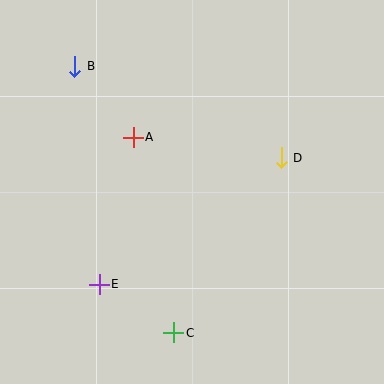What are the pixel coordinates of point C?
Point C is at (174, 333).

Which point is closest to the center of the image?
Point A at (133, 137) is closest to the center.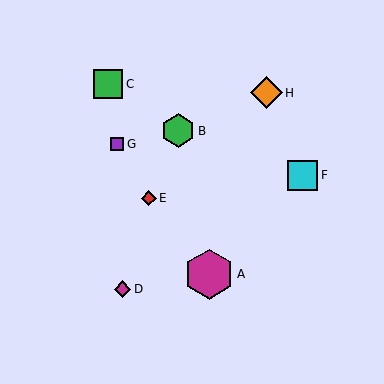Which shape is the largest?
The magenta hexagon (labeled A) is the largest.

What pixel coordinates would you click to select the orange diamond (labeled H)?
Click at (266, 93) to select the orange diamond H.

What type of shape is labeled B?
Shape B is a green hexagon.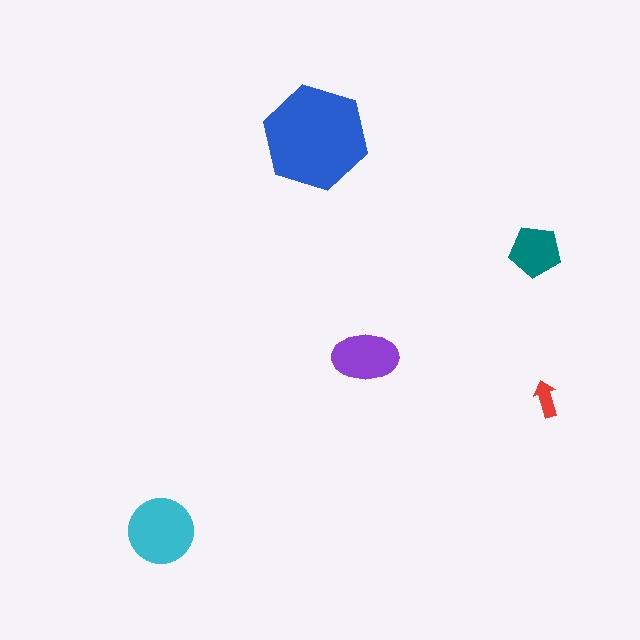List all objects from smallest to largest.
The red arrow, the teal pentagon, the purple ellipse, the cyan circle, the blue hexagon.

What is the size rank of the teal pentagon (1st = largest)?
4th.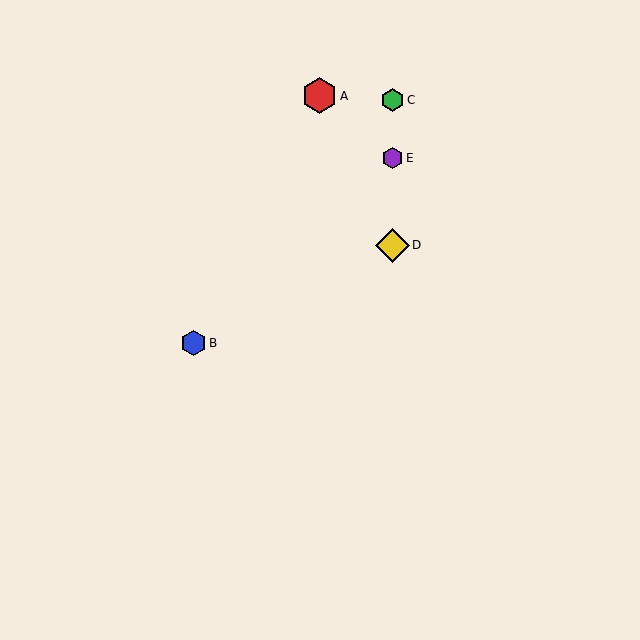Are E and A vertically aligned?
No, E is at x≈392 and A is at x≈320.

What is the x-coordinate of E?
Object E is at x≈392.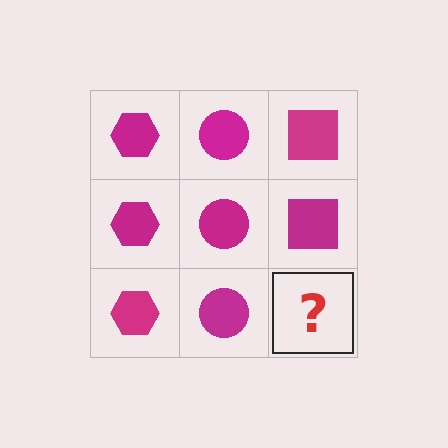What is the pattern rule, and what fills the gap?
The rule is that each column has a consistent shape. The gap should be filled with a magenta square.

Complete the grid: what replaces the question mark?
The question mark should be replaced with a magenta square.